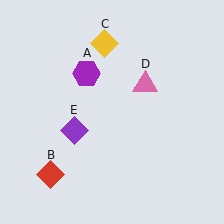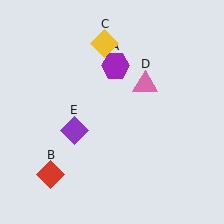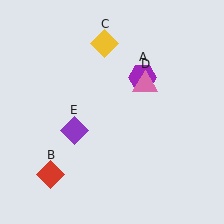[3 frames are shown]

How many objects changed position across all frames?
1 object changed position: purple hexagon (object A).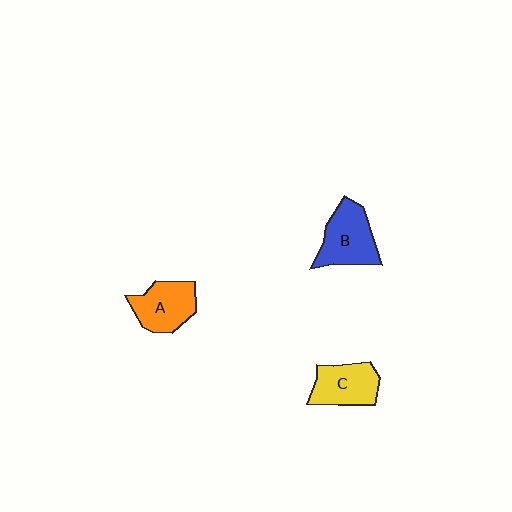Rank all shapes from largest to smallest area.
From largest to smallest: B (blue), A (orange), C (yellow).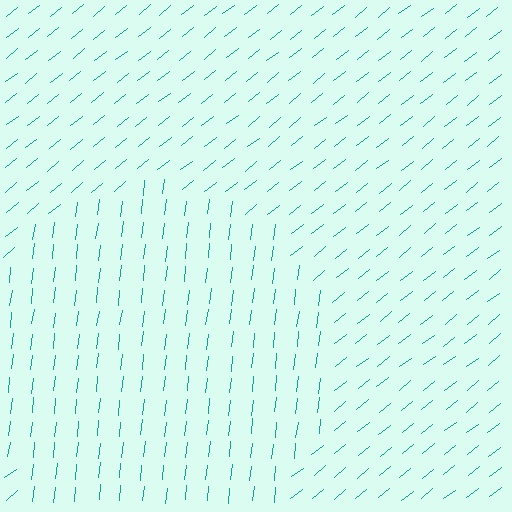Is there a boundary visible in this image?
Yes, there is a texture boundary formed by a change in line orientation.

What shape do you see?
I see a circle.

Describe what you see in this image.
The image is filled with small teal line segments. A circle region in the image has lines oriented differently from the surrounding lines, creating a visible texture boundary.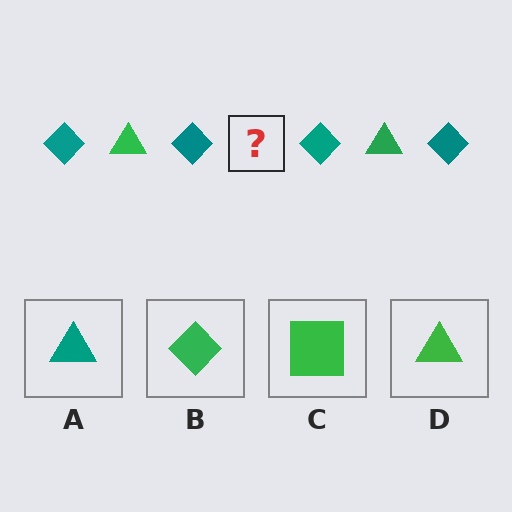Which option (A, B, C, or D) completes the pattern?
D.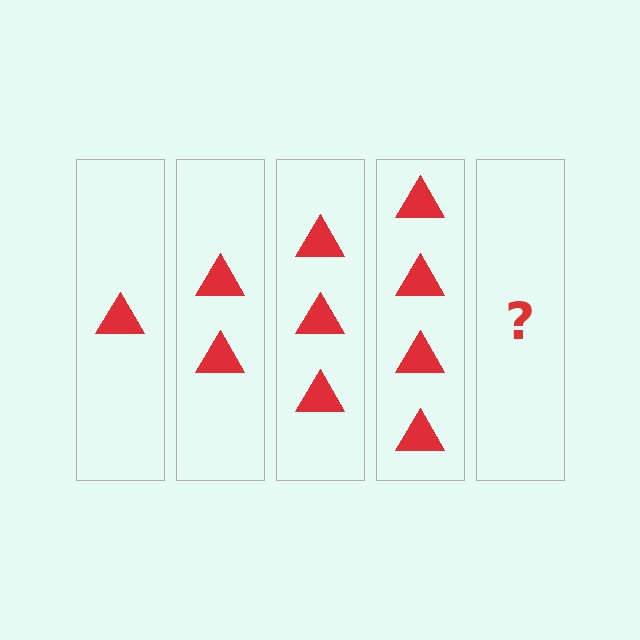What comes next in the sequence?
The next element should be 5 triangles.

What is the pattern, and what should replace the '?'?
The pattern is that each step adds one more triangle. The '?' should be 5 triangles.